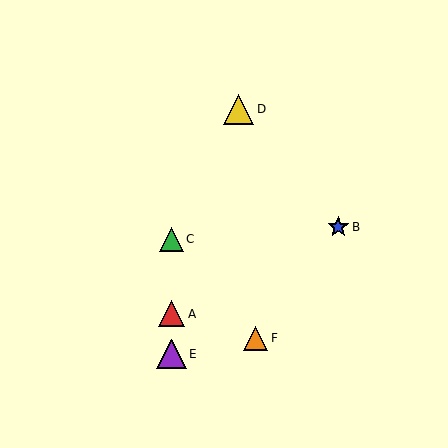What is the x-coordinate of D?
Object D is at x≈239.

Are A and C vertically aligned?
Yes, both are at x≈171.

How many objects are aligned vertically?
3 objects (A, C, E) are aligned vertically.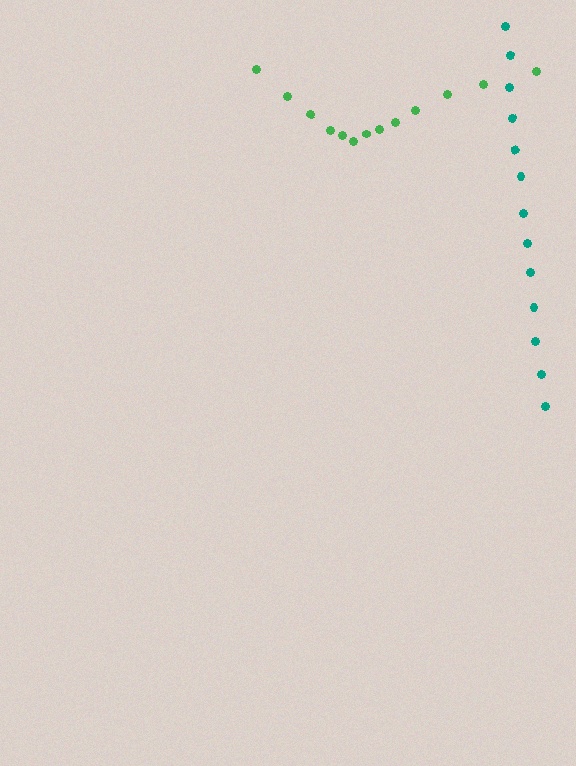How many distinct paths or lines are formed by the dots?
There are 2 distinct paths.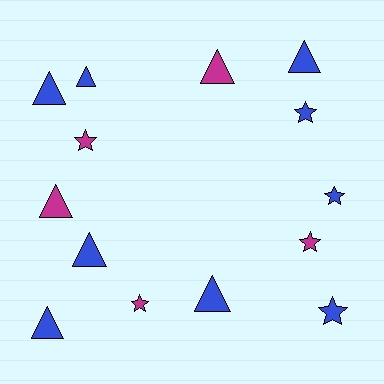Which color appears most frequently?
Blue, with 9 objects.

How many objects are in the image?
There are 14 objects.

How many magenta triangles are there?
There are 2 magenta triangles.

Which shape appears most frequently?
Triangle, with 8 objects.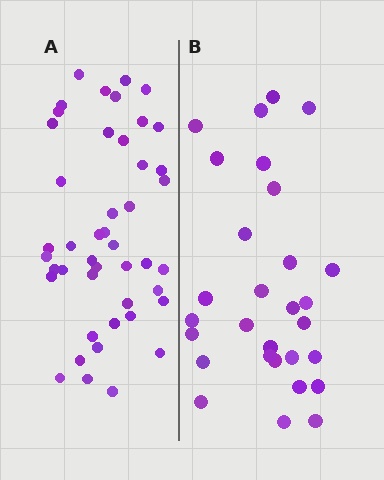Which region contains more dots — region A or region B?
Region A (the left region) has more dots.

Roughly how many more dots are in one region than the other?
Region A has approximately 15 more dots than region B.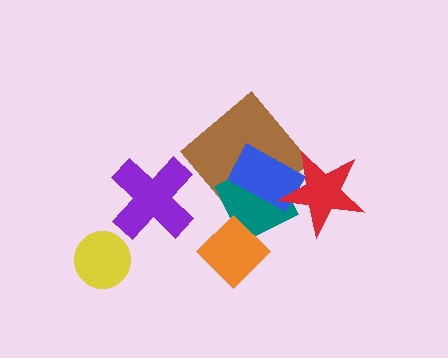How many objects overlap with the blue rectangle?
3 objects overlap with the blue rectangle.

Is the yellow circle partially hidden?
No, no other shape covers it.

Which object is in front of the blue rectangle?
The red star is in front of the blue rectangle.